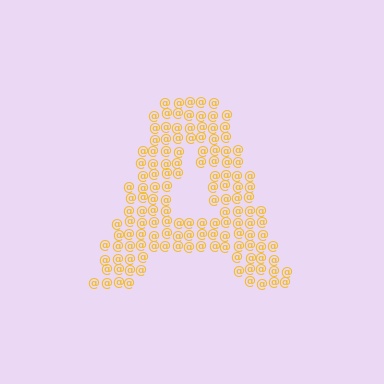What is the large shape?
The large shape is the letter A.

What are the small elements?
The small elements are at signs.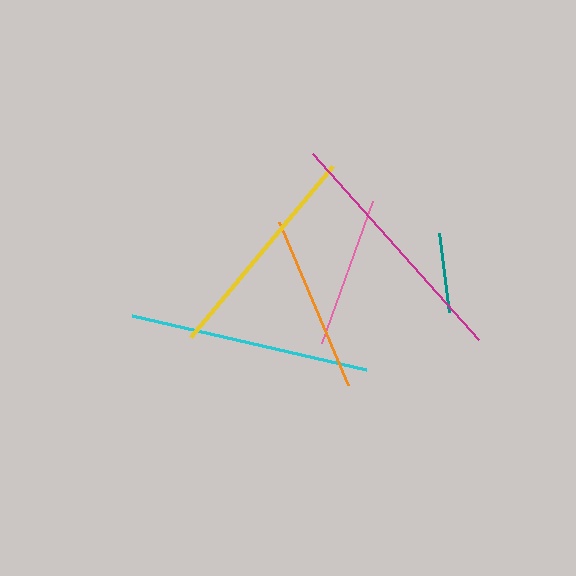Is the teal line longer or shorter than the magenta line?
The magenta line is longer than the teal line.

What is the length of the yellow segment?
The yellow segment is approximately 223 pixels long.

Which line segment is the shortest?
The teal line is the shortest at approximately 80 pixels.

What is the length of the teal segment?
The teal segment is approximately 80 pixels long.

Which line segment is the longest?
The magenta line is the longest at approximately 250 pixels.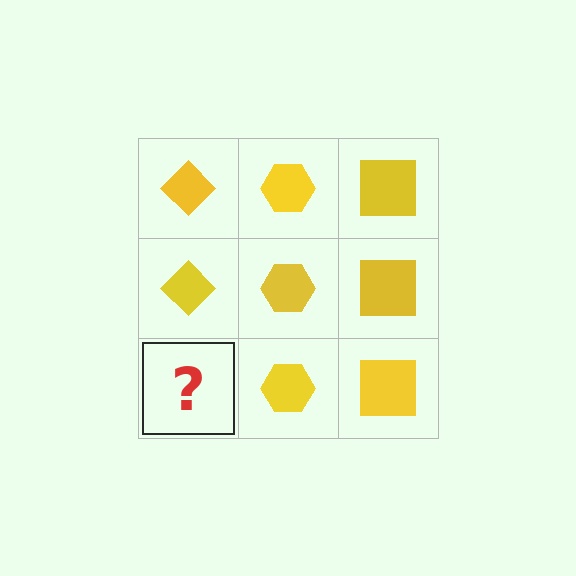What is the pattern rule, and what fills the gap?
The rule is that each column has a consistent shape. The gap should be filled with a yellow diamond.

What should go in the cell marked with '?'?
The missing cell should contain a yellow diamond.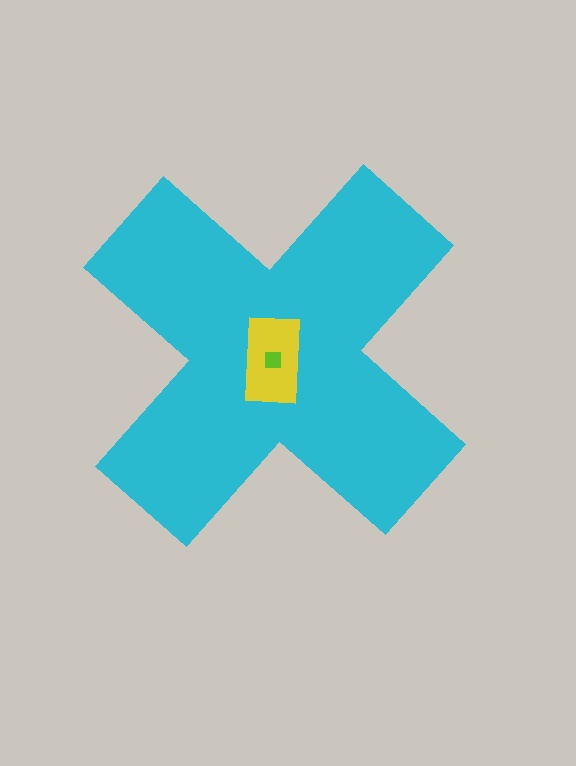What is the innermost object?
The lime square.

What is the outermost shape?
The cyan cross.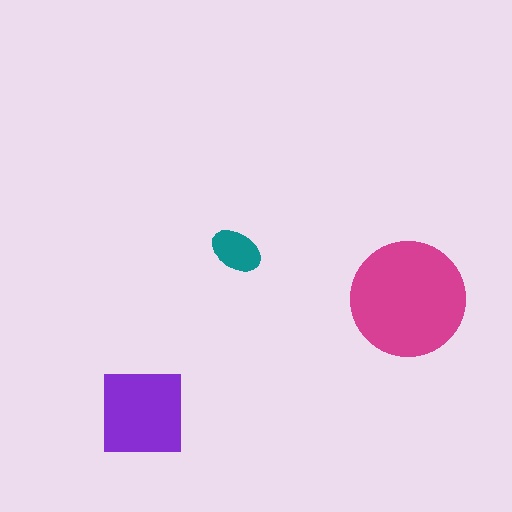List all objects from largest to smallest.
The magenta circle, the purple square, the teal ellipse.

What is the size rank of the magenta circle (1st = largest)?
1st.